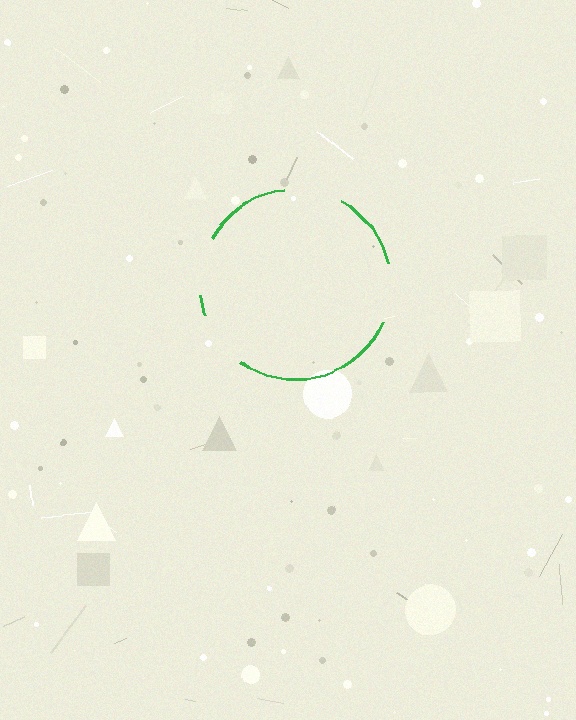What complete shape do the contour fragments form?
The contour fragments form a circle.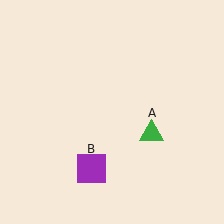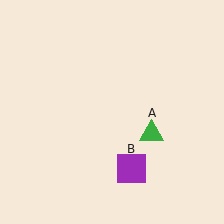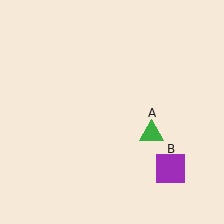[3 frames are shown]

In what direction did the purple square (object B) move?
The purple square (object B) moved right.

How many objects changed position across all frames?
1 object changed position: purple square (object B).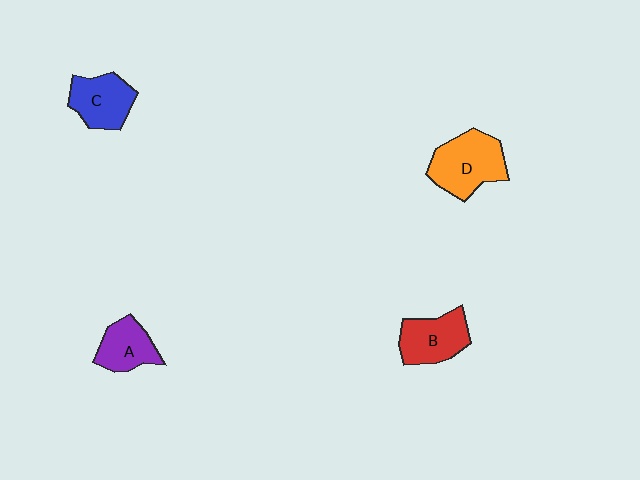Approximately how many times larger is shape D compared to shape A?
Approximately 1.5 times.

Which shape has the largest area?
Shape D (orange).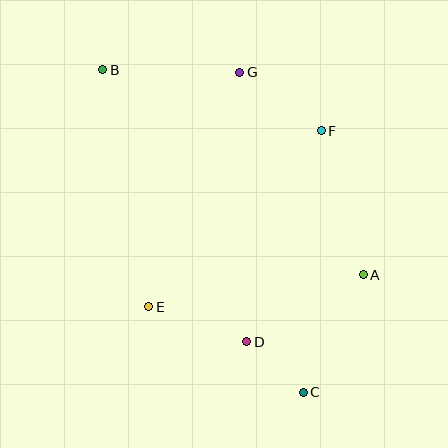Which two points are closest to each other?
Points C and D are closest to each other.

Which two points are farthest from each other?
Points B and C are farthest from each other.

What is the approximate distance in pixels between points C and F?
The distance between C and F is approximately 262 pixels.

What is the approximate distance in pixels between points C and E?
The distance between C and E is approximately 177 pixels.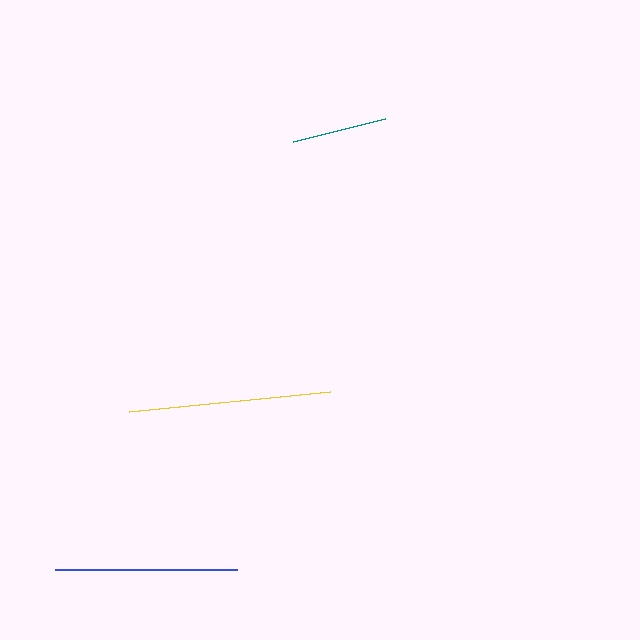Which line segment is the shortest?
The teal line is the shortest at approximately 95 pixels.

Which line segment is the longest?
The yellow line is the longest at approximately 202 pixels.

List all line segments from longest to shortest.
From longest to shortest: yellow, blue, teal.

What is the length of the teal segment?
The teal segment is approximately 95 pixels long.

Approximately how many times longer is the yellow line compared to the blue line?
The yellow line is approximately 1.1 times the length of the blue line.